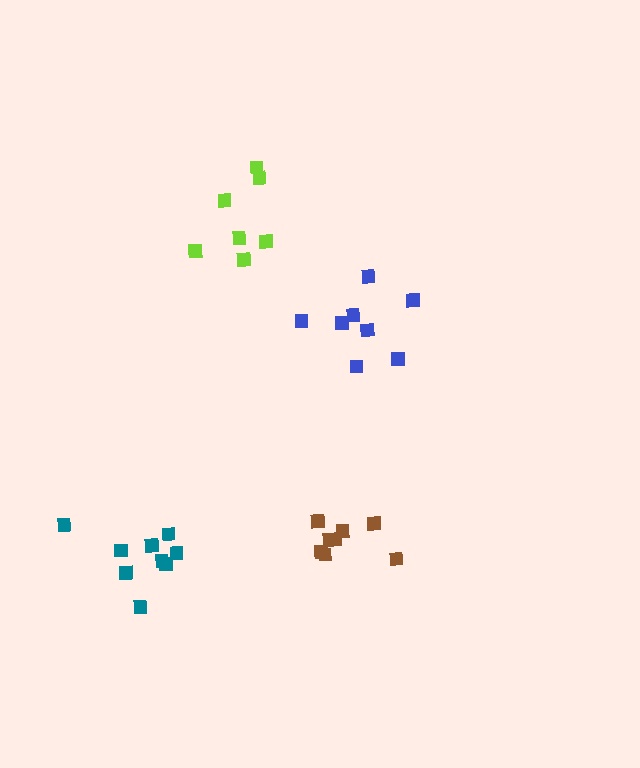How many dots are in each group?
Group 1: 9 dots, Group 2: 7 dots, Group 3: 8 dots, Group 4: 8 dots (32 total).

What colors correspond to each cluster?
The clusters are colored: teal, lime, brown, blue.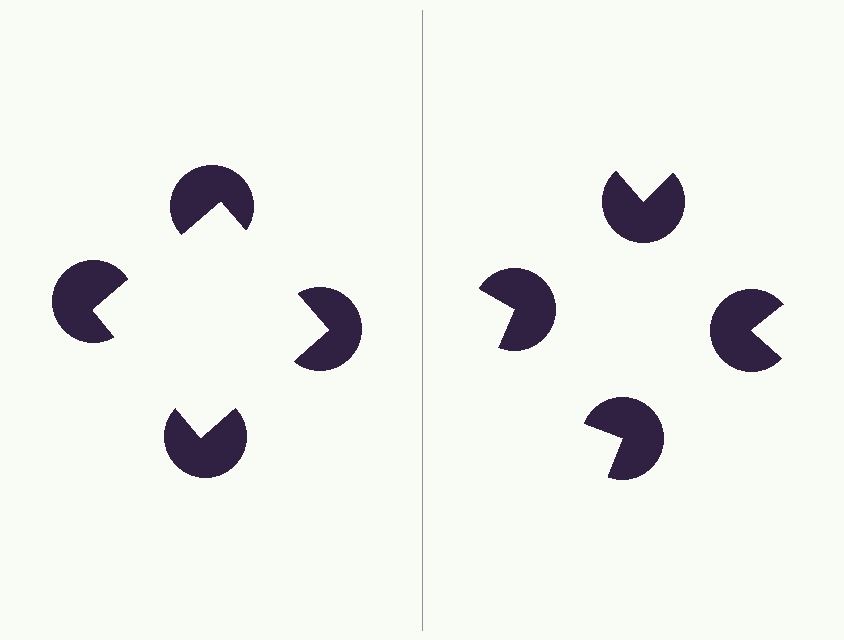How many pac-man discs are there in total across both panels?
8 — 4 on each side.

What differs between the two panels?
The pac-man discs are positioned identically on both sides; only the wedge orientations differ. On the left they align to a square; on the right they are misaligned.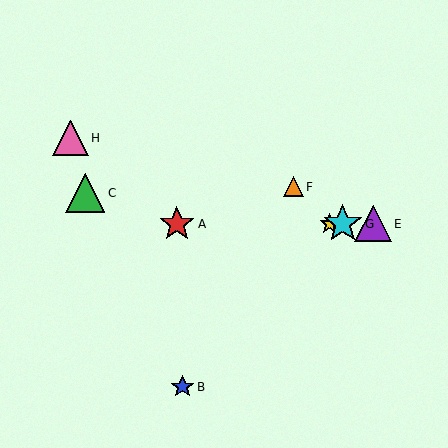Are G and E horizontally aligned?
Yes, both are at y≈224.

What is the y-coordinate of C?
Object C is at y≈193.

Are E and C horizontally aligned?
No, E is at y≈224 and C is at y≈193.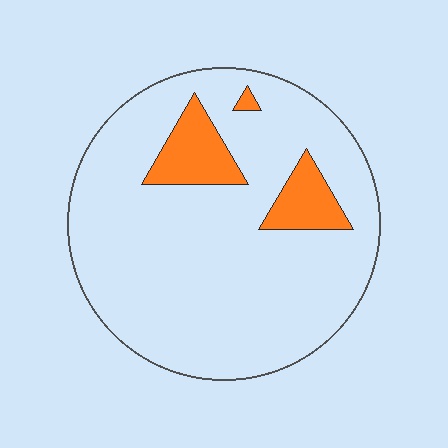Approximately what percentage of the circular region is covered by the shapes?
Approximately 10%.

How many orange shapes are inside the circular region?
3.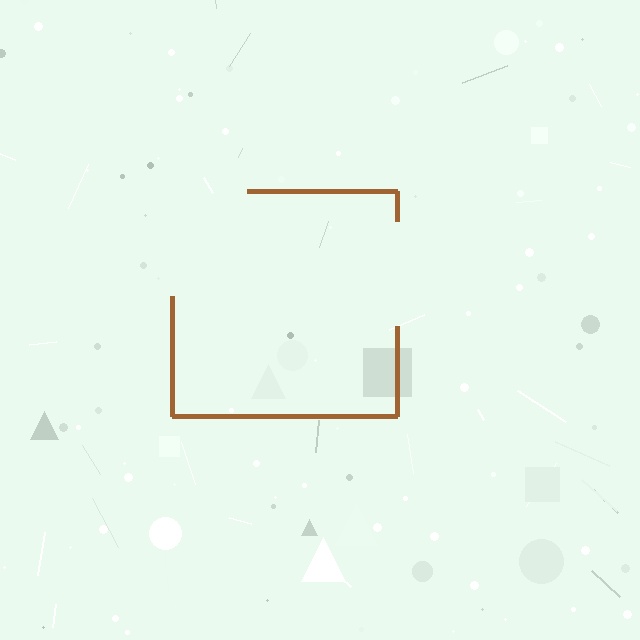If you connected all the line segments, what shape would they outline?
They would outline a square.